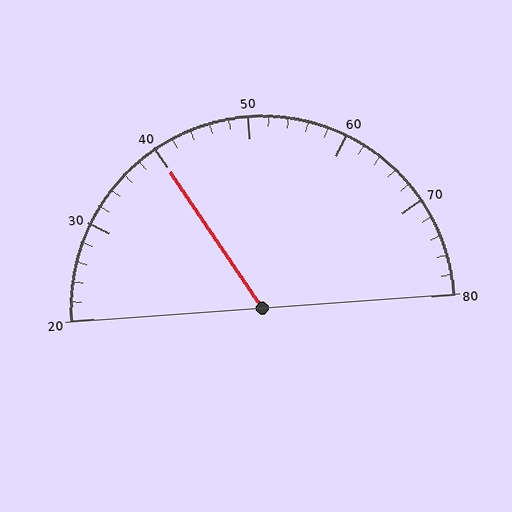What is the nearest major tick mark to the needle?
The nearest major tick mark is 40.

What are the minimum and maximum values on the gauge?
The gauge ranges from 20 to 80.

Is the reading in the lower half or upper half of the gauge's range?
The reading is in the lower half of the range (20 to 80).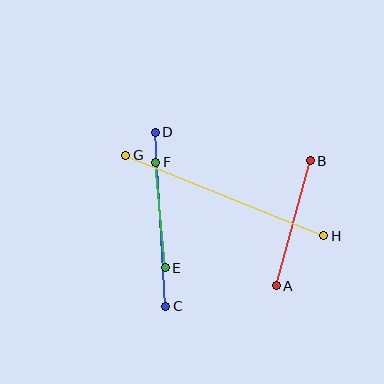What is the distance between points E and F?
The distance is approximately 106 pixels.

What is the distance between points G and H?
The distance is approximately 213 pixels.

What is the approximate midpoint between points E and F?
The midpoint is at approximately (161, 215) pixels.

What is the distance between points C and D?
The distance is approximately 174 pixels.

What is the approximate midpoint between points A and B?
The midpoint is at approximately (293, 223) pixels.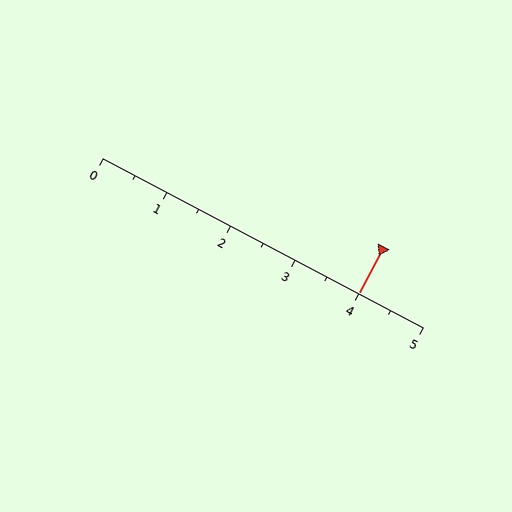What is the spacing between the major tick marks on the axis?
The major ticks are spaced 1 apart.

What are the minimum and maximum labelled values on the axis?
The axis runs from 0 to 5.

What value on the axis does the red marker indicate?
The marker indicates approximately 4.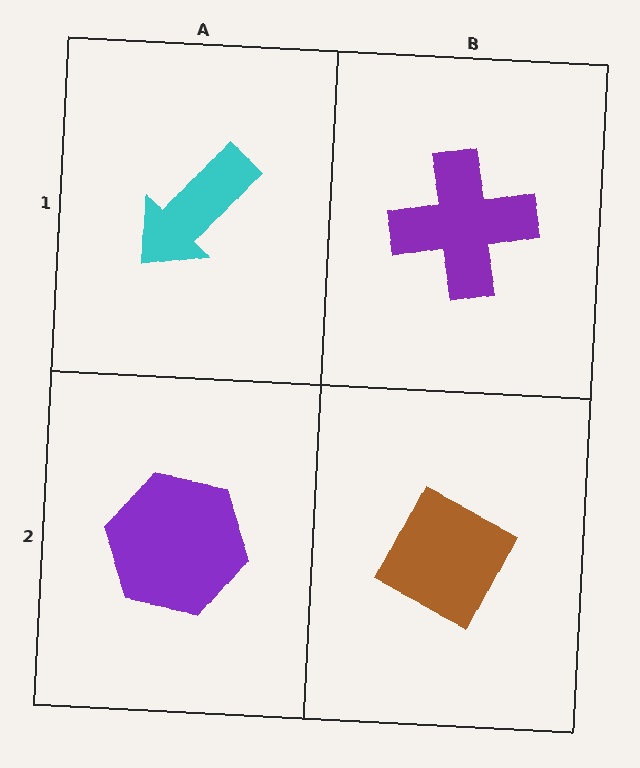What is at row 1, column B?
A purple cross.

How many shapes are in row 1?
2 shapes.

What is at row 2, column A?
A purple hexagon.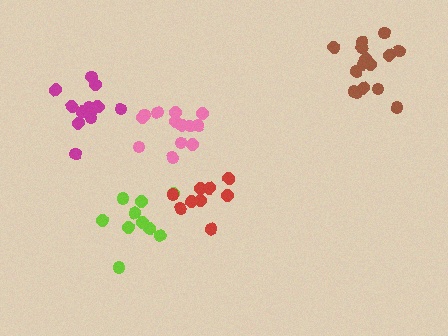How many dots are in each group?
Group 1: 15 dots, Group 2: 13 dots, Group 3: 10 dots, Group 4: 12 dots, Group 5: 9 dots (59 total).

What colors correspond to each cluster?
The clusters are colored: brown, pink, lime, magenta, red.